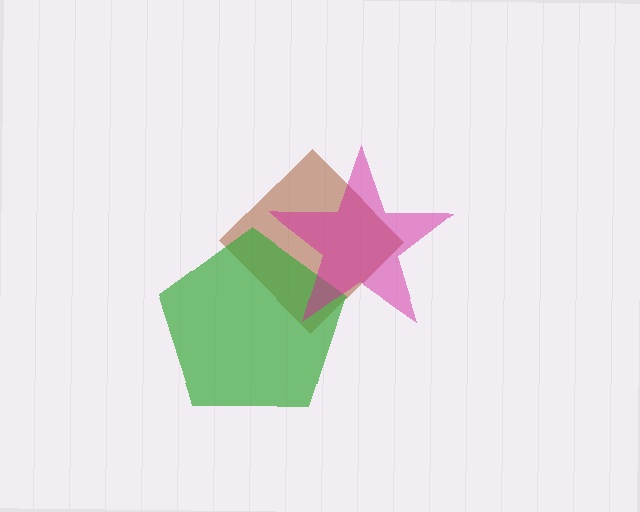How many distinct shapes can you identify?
There are 3 distinct shapes: a brown diamond, a green pentagon, a magenta star.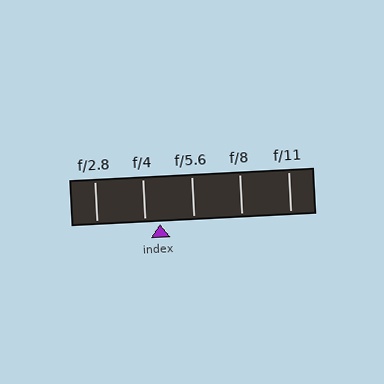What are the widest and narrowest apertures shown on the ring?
The widest aperture shown is f/2.8 and the narrowest is f/11.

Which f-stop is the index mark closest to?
The index mark is closest to f/4.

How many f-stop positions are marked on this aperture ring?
There are 5 f-stop positions marked.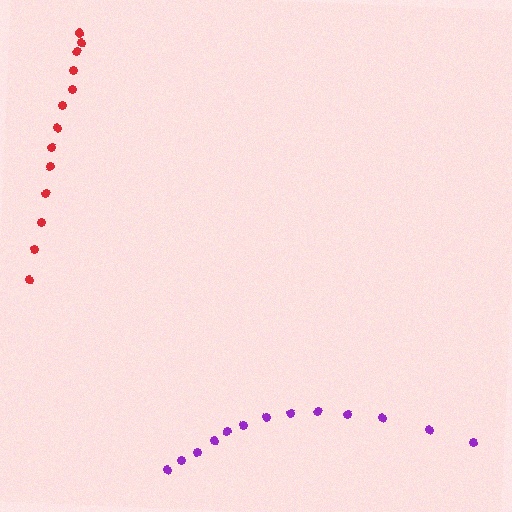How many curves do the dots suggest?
There are 2 distinct paths.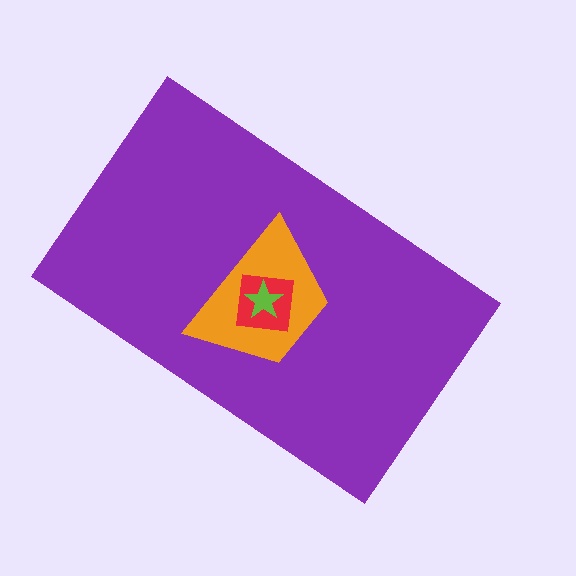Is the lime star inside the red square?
Yes.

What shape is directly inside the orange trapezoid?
The red square.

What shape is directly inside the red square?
The lime star.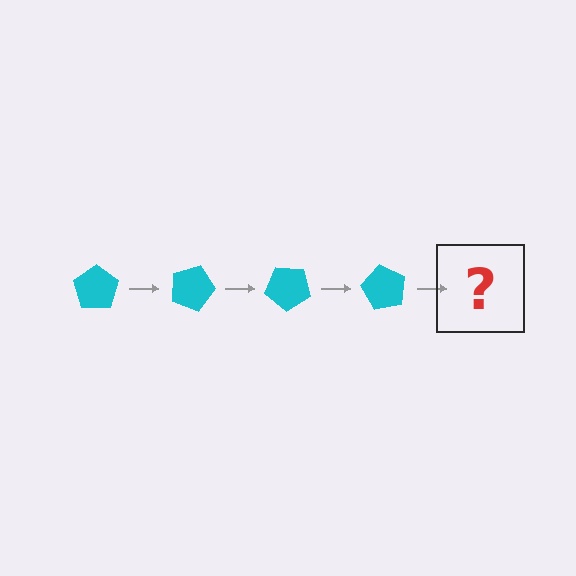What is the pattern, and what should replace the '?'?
The pattern is that the pentagon rotates 20 degrees each step. The '?' should be a cyan pentagon rotated 80 degrees.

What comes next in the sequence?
The next element should be a cyan pentagon rotated 80 degrees.